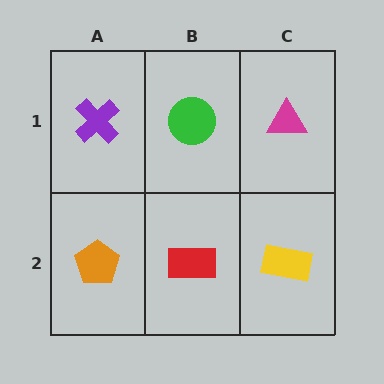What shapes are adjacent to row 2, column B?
A green circle (row 1, column B), an orange pentagon (row 2, column A), a yellow rectangle (row 2, column C).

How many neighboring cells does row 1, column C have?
2.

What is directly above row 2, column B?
A green circle.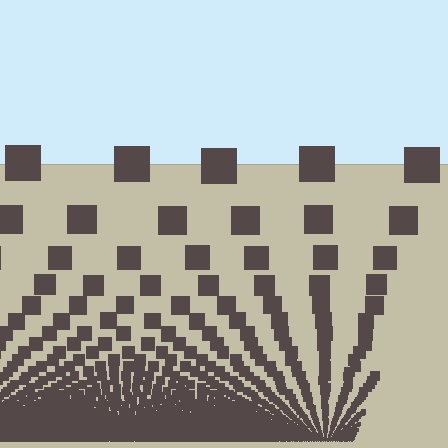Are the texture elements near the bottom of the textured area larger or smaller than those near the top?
Smaller. The gradient is inverted — elements near the bottom are smaller and denser.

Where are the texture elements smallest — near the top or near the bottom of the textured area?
Near the bottom.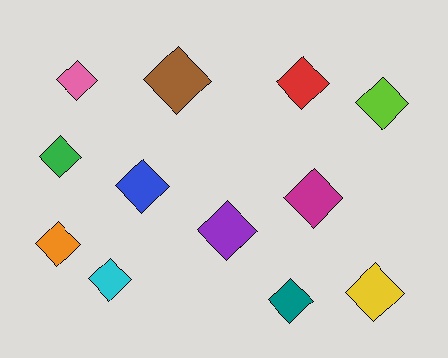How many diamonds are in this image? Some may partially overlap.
There are 12 diamonds.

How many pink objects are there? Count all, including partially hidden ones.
There is 1 pink object.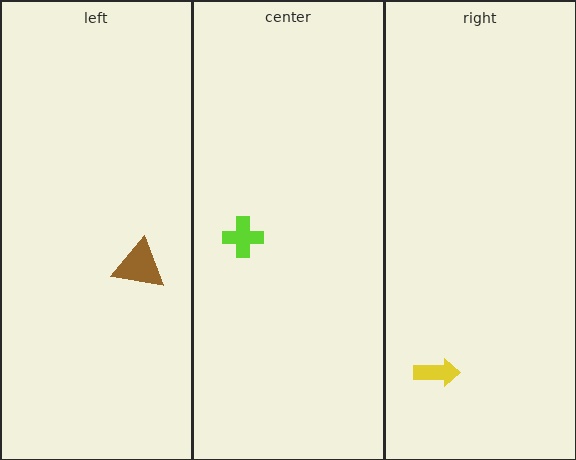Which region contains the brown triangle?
The left region.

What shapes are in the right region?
The yellow arrow.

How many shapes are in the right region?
1.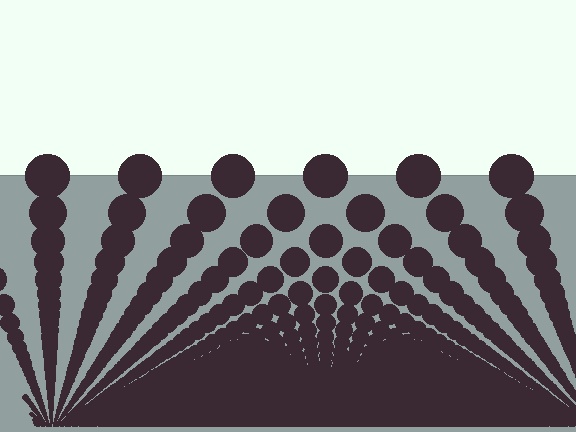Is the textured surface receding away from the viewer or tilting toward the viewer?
The surface appears to tilt toward the viewer. Texture elements get larger and sparser toward the top.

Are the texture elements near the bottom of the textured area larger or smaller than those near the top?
Smaller. The gradient is inverted — elements near the bottom are smaller and denser.